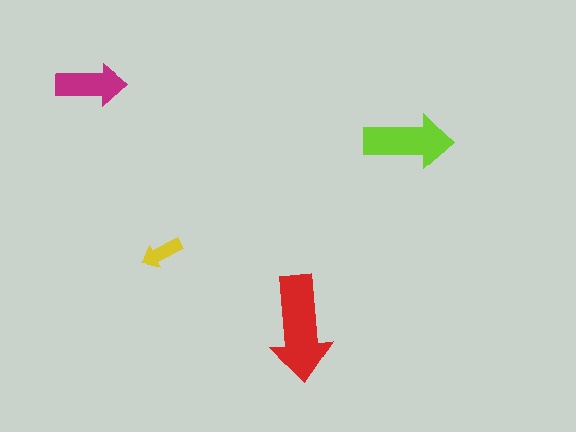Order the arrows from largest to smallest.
the red one, the lime one, the magenta one, the yellow one.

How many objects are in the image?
There are 4 objects in the image.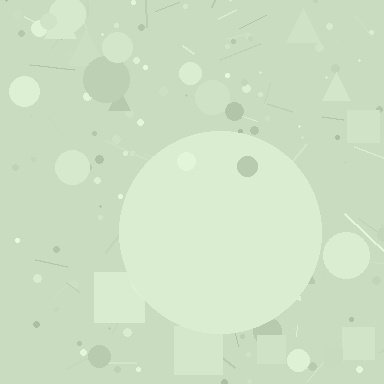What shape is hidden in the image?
A circle is hidden in the image.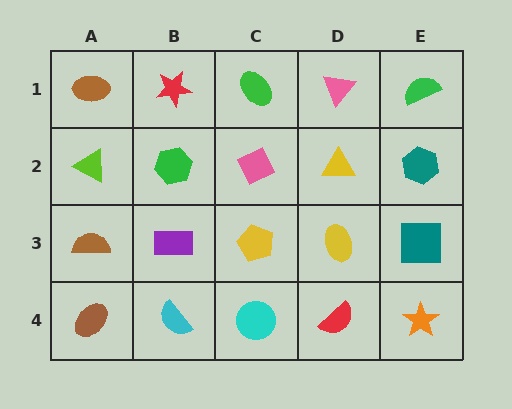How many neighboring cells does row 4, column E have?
2.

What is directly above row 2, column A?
A brown ellipse.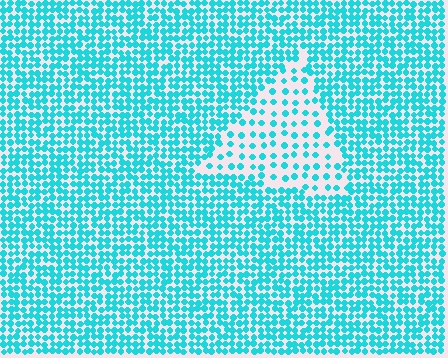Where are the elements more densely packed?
The elements are more densely packed outside the triangle boundary.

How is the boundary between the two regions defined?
The boundary is defined by a change in element density (approximately 2.4x ratio). All elements are the same color, size, and shape.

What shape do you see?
I see a triangle.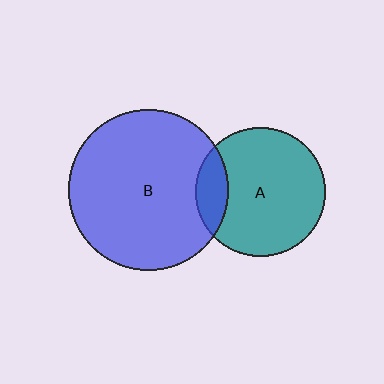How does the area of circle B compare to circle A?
Approximately 1.5 times.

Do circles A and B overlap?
Yes.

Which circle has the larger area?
Circle B (blue).